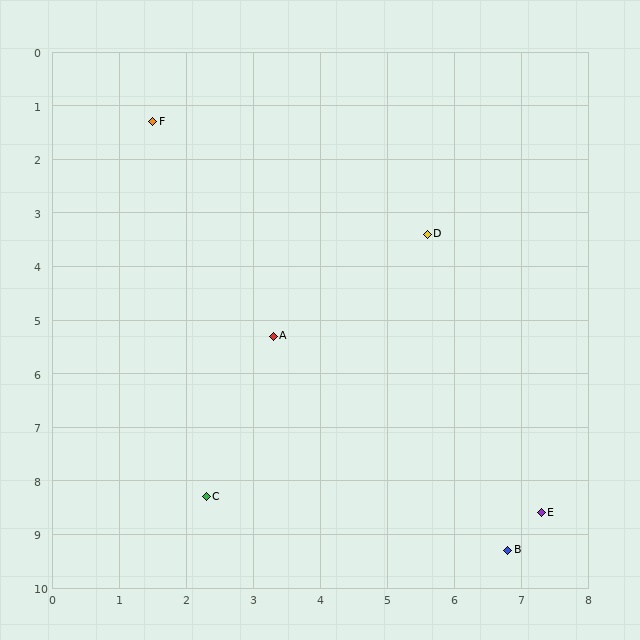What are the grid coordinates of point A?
Point A is at approximately (3.3, 5.3).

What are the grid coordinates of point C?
Point C is at approximately (2.3, 8.3).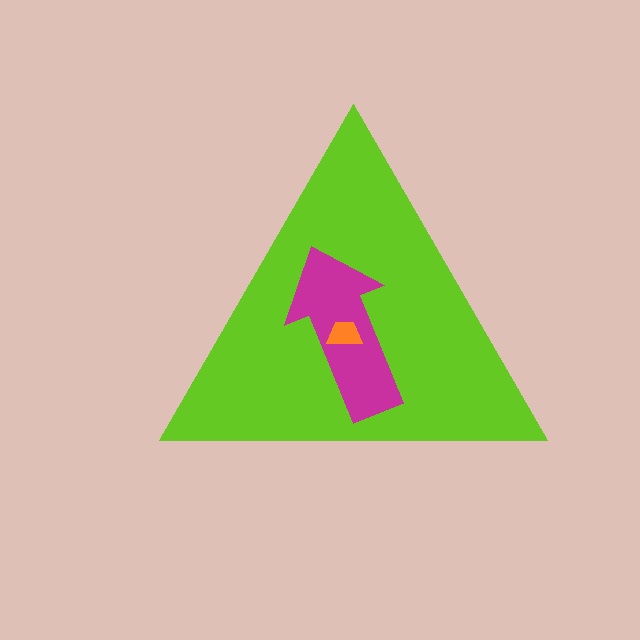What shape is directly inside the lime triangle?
The magenta arrow.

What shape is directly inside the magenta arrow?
The orange trapezoid.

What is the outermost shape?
The lime triangle.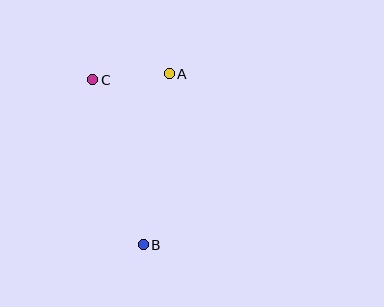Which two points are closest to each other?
Points A and C are closest to each other.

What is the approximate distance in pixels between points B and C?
The distance between B and C is approximately 172 pixels.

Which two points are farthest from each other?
Points A and B are farthest from each other.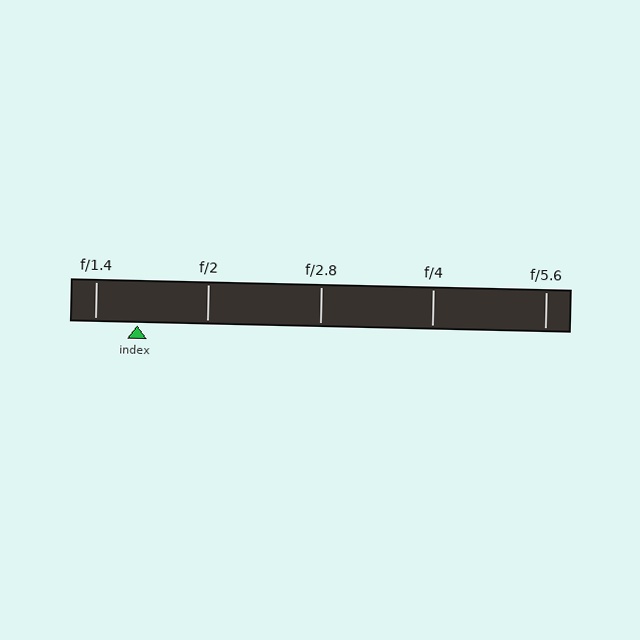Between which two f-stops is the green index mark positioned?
The index mark is between f/1.4 and f/2.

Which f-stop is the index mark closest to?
The index mark is closest to f/1.4.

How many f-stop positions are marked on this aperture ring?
There are 5 f-stop positions marked.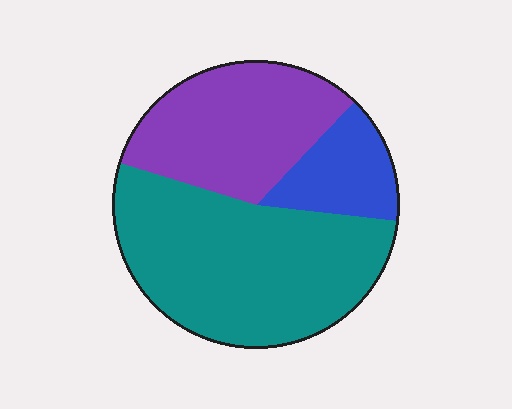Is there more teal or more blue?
Teal.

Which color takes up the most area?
Teal, at roughly 55%.